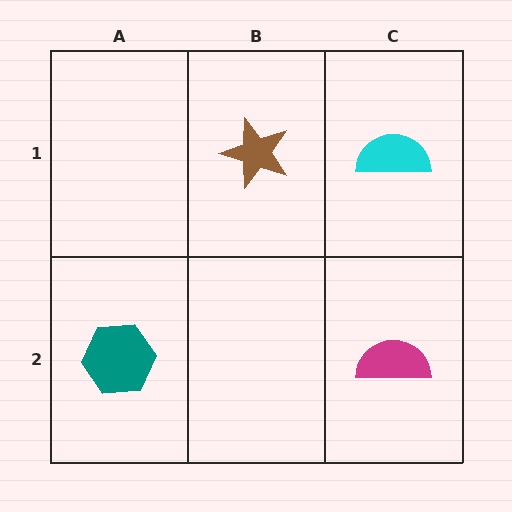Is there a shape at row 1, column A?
No, that cell is empty.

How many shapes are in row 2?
2 shapes.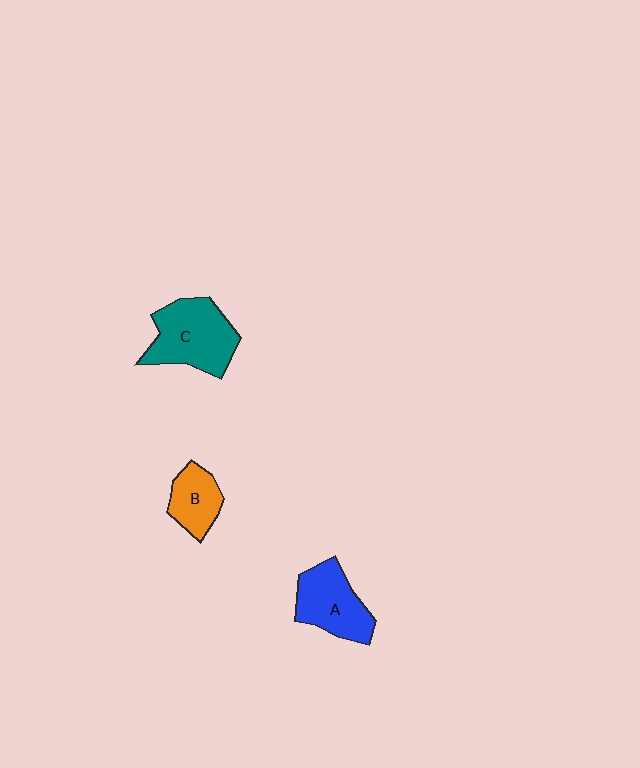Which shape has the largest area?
Shape C (teal).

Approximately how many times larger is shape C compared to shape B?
Approximately 1.8 times.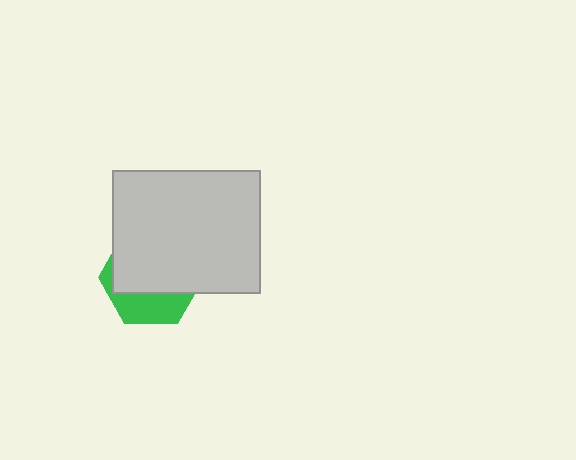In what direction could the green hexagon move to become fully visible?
The green hexagon could move down. That would shift it out from behind the light gray rectangle entirely.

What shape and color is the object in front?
The object in front is a light gray rectangle.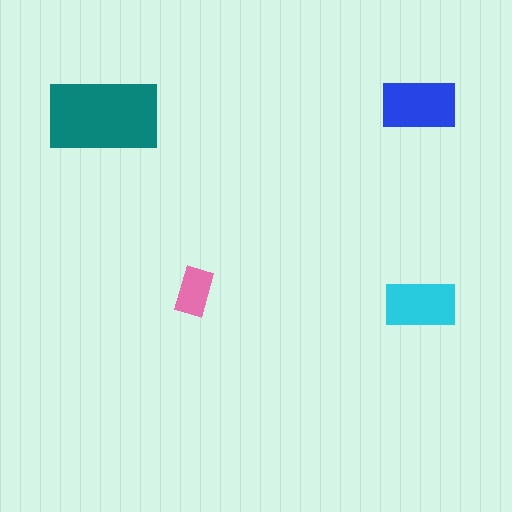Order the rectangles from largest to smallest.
the teal one, the blue one, the cyan one, the pink one.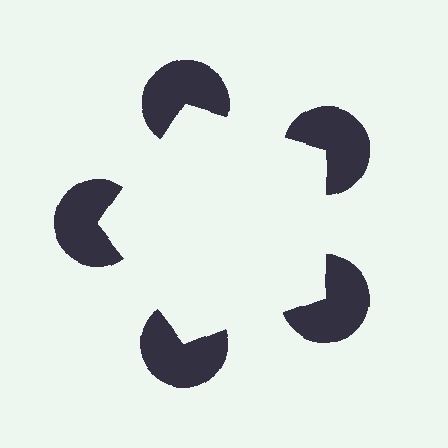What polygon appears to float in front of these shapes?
An illusory pentagon — its edges are inferred from the aligned wedge cuts in the pac-man discs, not physically drawn.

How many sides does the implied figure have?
5 sides.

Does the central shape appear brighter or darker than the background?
It typically appears slightly brighter than the background, even though no actual brightness change is drawn.